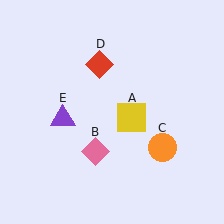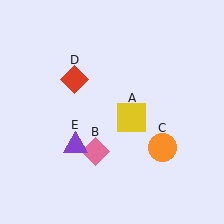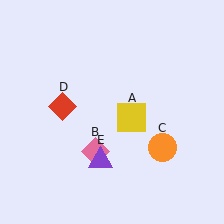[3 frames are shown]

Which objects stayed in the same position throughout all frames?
Yellow square (object A) and pink diamond (object B) and orange circle (object C) remained stationary.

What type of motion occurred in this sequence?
The red diamond (object D), purple triangle (object E) rotated counterclockwise around the center of the scene.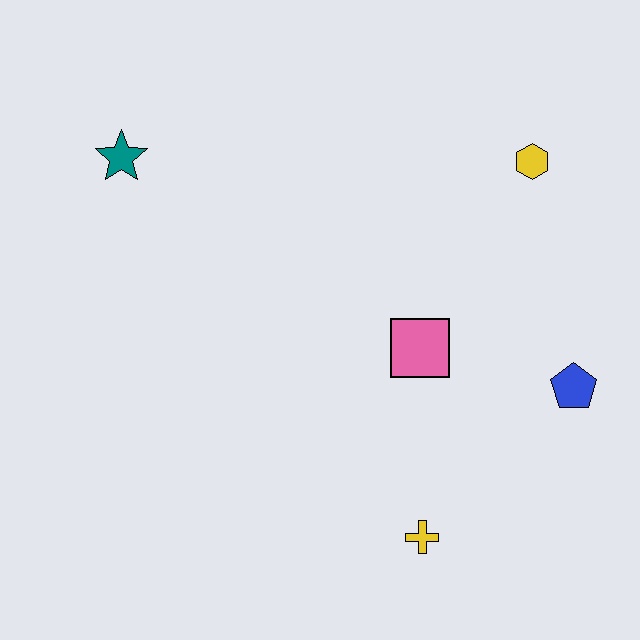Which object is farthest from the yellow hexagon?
The teal star is farthest from the yellow hexagon.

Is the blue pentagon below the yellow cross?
No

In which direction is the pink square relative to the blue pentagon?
The pink square is to the left of the blue pentagon.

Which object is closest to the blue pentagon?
The pink square is closest to the blue pentagon.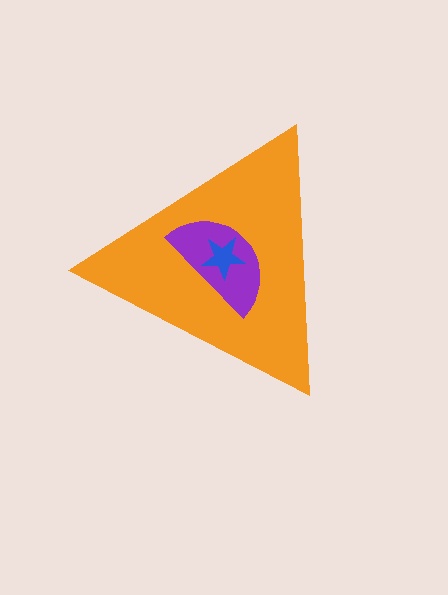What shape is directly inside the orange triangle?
The purple semicircle.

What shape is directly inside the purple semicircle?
The blue star.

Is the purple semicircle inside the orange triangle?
Yes.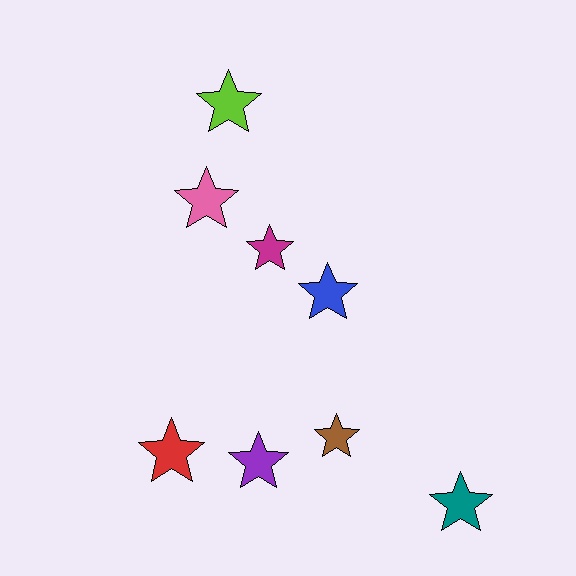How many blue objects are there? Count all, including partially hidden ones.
There is 1 blue object.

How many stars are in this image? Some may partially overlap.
There are 8 stars.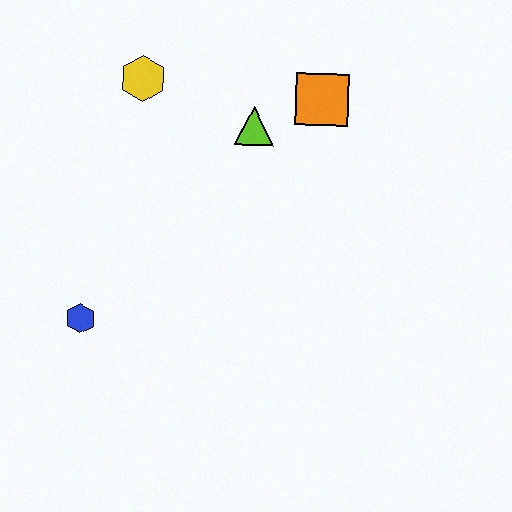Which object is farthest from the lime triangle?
The blue hexagon is farthest from the lime triangle.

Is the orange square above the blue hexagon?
Yes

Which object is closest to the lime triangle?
The orange square is closest to the lime triangle.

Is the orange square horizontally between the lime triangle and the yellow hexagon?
No